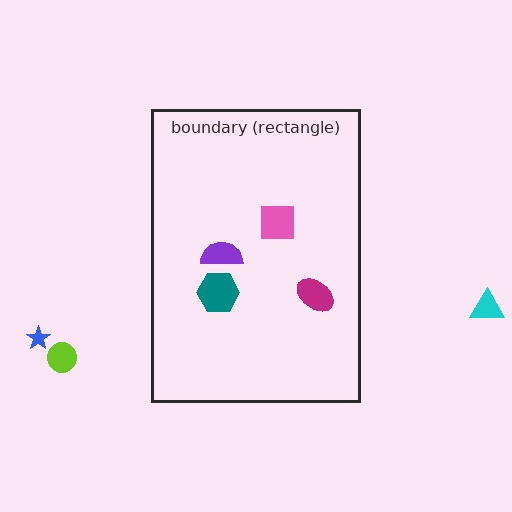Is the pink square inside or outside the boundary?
Inside.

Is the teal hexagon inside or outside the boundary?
Inside.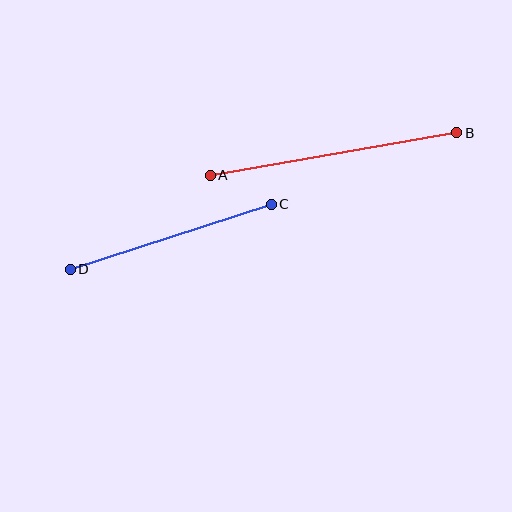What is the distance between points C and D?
The distance is approximately 211 pixels.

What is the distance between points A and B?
The distance is approximately 250 pixels.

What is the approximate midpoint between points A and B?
The midpoint is at approximately (334, 154) pixels.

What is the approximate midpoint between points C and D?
The midpoint is at approximately (171, 237) pixels.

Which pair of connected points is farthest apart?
Points A and B are farthest apart.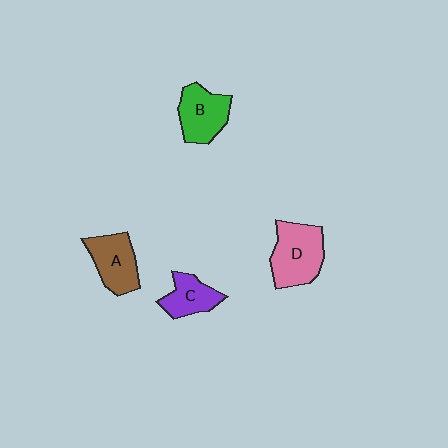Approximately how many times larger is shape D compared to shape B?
Approximately 1.2 times.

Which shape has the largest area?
Shape D (pink).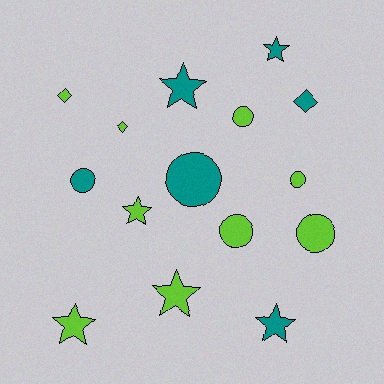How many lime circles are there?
There are 4 lime circles.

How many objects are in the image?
There are 15 objects.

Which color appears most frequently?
Lime, with 9 objects.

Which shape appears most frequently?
Circle, with 6 objects.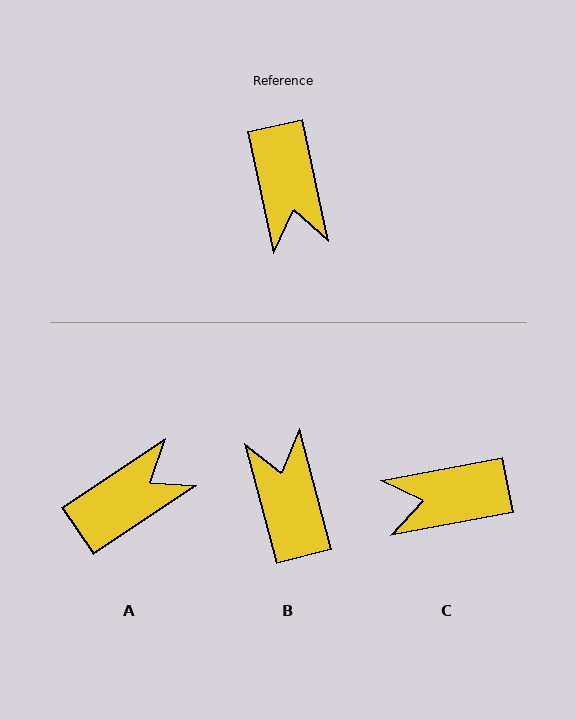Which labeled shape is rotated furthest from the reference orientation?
B, about 177 degrees away.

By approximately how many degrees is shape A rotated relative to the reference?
Approximately 112 degrees counter-clockwise.